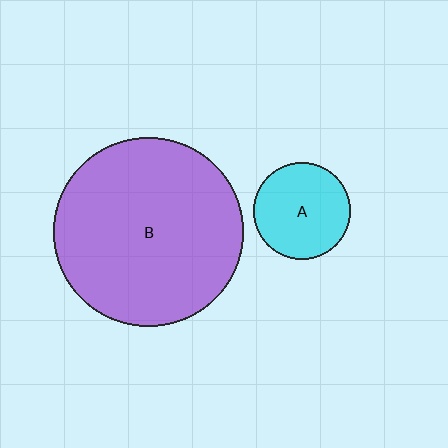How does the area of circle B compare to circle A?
Approximately 3.9 times.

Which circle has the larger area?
Circle B (purple).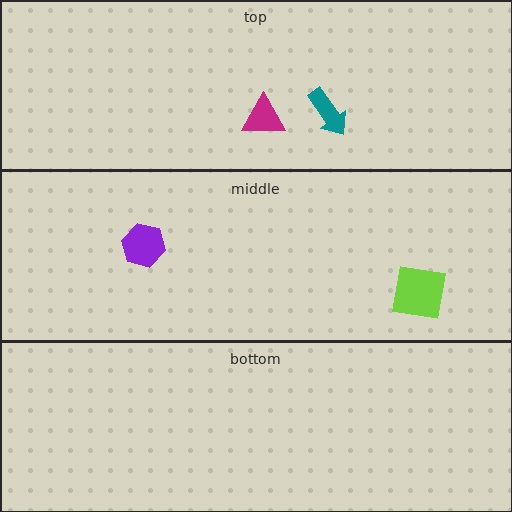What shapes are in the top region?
The magenta triangle, the teal arrow.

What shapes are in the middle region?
The purple hexagon, the lime square.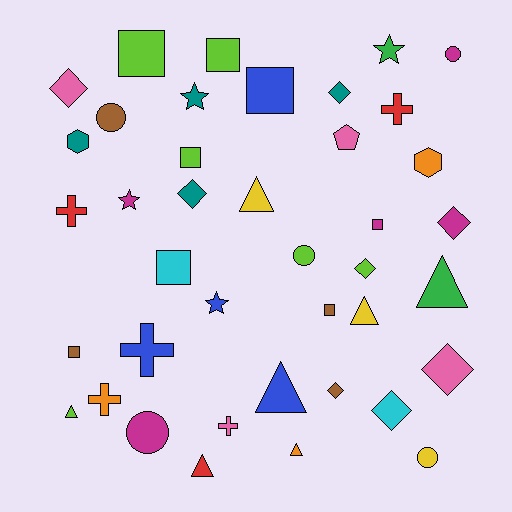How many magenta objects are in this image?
There are 5 magenta objects.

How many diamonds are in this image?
There are 8 diamonds.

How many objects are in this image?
There are 40 objects.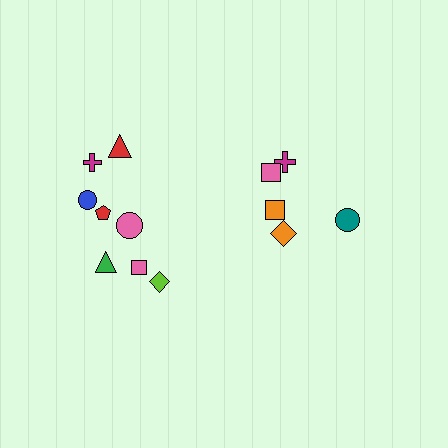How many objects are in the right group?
There are 5 objects.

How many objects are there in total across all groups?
There are 13 objects.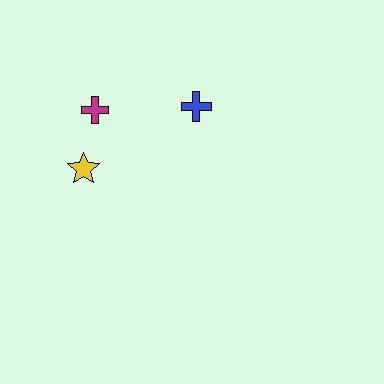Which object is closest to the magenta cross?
The yellow star is closest to the magenta cross.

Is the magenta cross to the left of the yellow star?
No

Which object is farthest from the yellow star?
The blue cross is farthest from the yellow star.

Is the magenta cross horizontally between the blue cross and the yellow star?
Yes